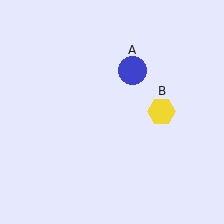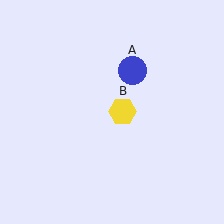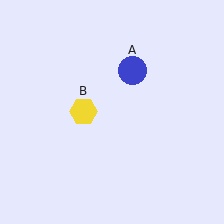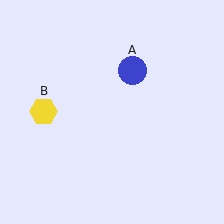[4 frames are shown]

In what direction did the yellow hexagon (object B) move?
The yellow hexagon (object B) moved left.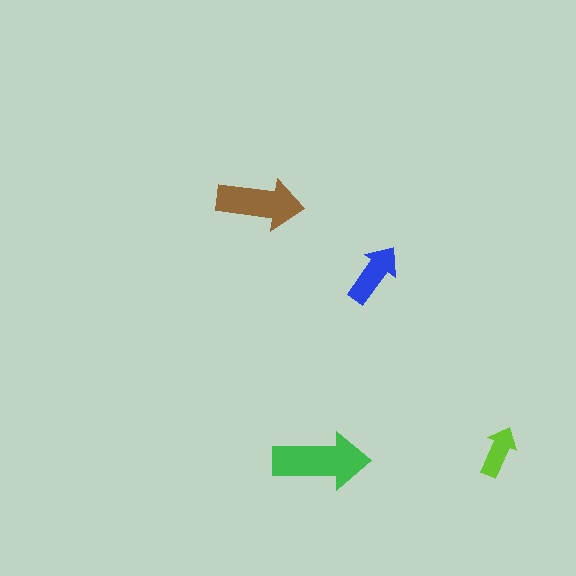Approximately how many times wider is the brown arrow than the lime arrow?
About 1.5 times wider.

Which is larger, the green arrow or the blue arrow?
The green one.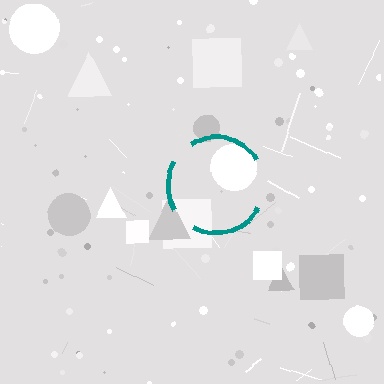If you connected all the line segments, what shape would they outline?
They would outline a circle.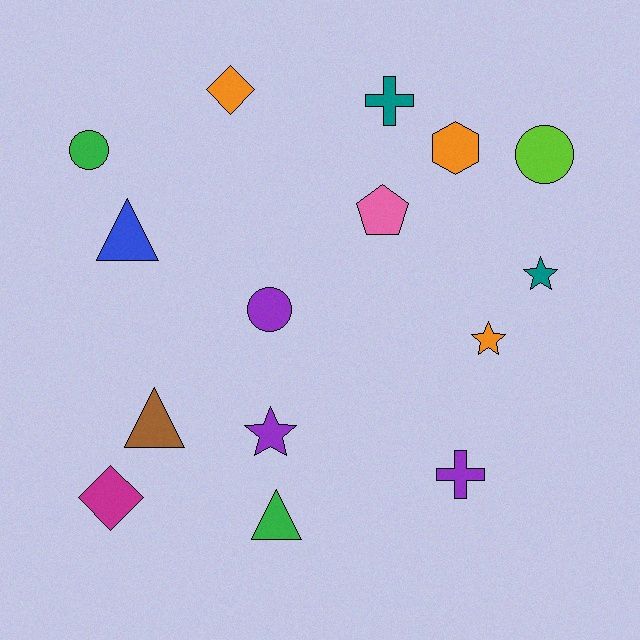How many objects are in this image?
There are 15 objects.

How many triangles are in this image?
There are 3 triangles.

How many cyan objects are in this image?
There are no cyan objects.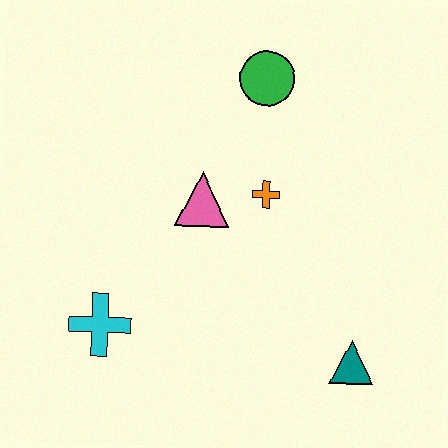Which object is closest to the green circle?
The orange cross is closest to the green circle.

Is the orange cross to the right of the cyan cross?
Yes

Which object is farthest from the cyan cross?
The green circle is farthest from the cyan cross.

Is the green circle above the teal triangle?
Yes